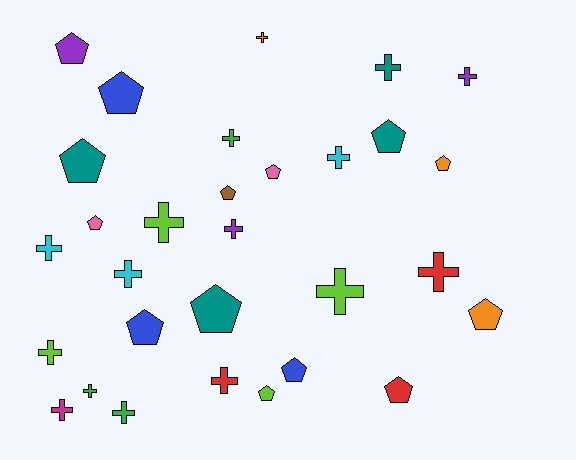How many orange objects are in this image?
There are 3 orange objects.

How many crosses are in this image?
There are 16 crosses.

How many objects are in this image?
There are 30 objects.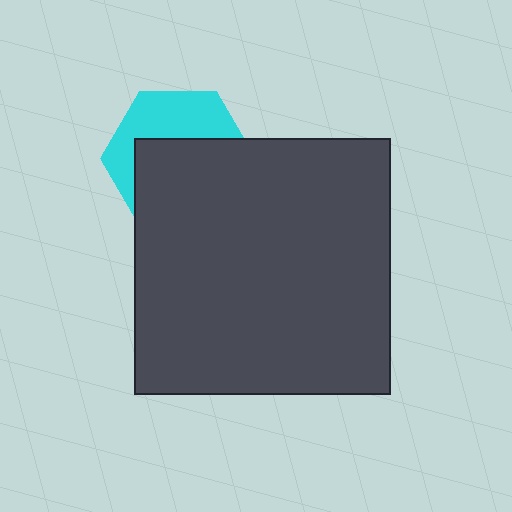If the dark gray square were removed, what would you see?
You would see the complete cyan hexagon.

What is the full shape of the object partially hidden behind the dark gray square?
The partially hidden object is a cyan hexagon.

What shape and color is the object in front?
The object in front is a dark gray square.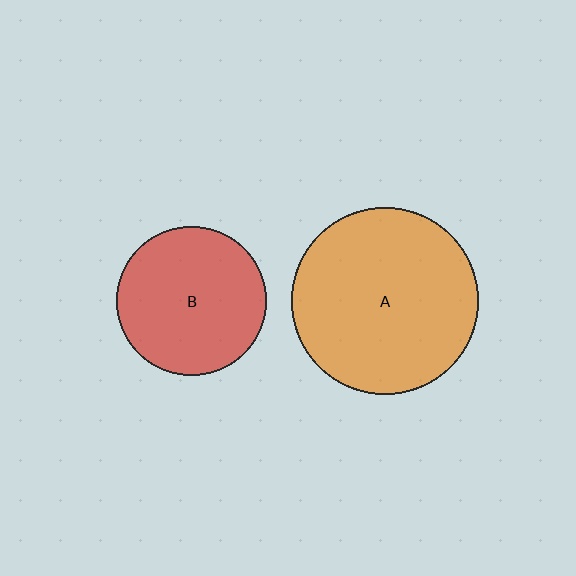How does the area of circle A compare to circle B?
Approximately 1.6 times.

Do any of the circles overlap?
No, none of the circles overlap.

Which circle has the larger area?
Circle A (orange).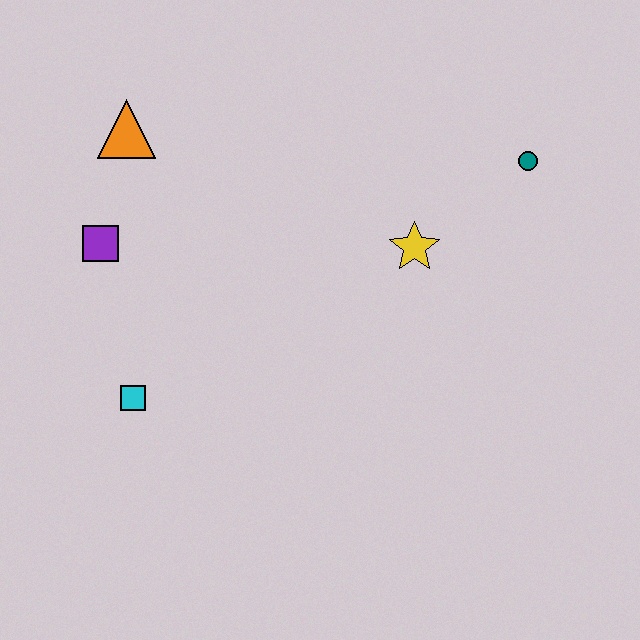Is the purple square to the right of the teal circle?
No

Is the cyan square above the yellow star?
No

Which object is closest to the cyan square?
The purple square is closest to the cyan square.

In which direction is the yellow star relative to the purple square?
The yellow star is to the right of the purple square.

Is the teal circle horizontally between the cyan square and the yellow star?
No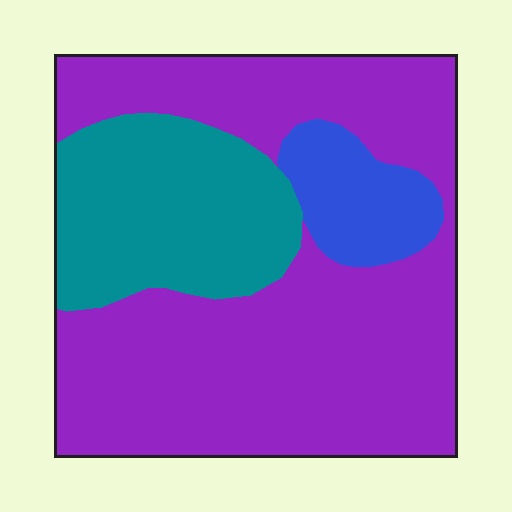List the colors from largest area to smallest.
From largest to smallest: purple, teal, blue.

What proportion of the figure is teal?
Teal covers about 25% of the figure.